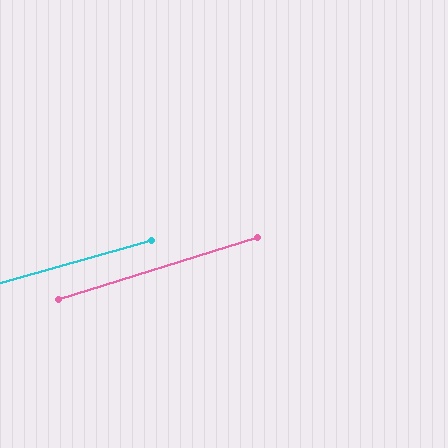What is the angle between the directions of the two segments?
Approximately 1 degree.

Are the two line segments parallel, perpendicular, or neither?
Parallel — their directions differ by only 1.5°.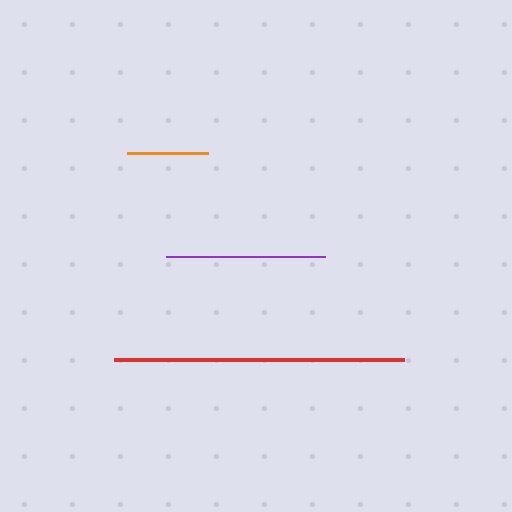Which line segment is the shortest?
The orange line is the shortest at approximately 81 pixels.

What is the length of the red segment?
The red segment is approximately 290 pixels long.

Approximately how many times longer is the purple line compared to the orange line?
The purple line is approximately 2.0 times the length of the orange line.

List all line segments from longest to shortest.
From longest to shortest: red, purple, orange.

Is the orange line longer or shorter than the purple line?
The purple line is longer than the orange line.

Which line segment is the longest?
The red line is the longest at approximately 290 pixels.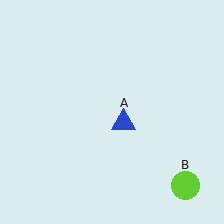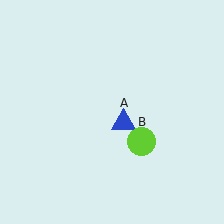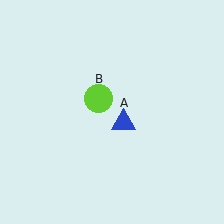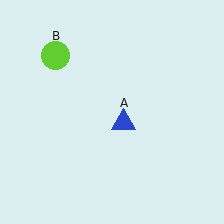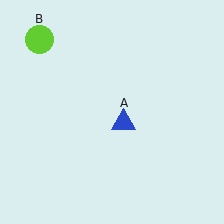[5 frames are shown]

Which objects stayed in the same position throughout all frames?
Blue triangle (object A) remained stationary.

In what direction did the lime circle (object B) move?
The lime circle (object B) moved up and to the left.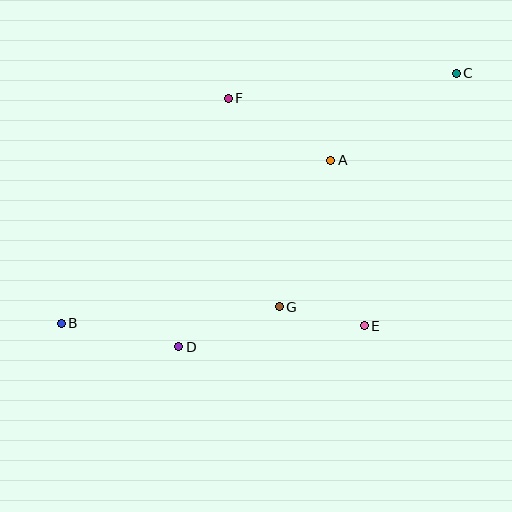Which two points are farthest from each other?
Points B and C are farthest from each other.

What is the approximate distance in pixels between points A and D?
The distance between A and D is approximately 240 pixels.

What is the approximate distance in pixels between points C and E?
The distance between C and E is approximately 268 pixels.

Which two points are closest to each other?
Points E and G are closest to each other.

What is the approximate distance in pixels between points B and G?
The distance between B and G is approximately 218 pixels.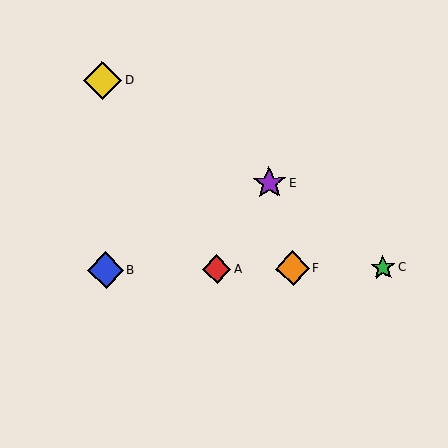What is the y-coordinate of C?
Object C is at y≈268.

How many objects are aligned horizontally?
4 objects (A, B, C, F) are aligned horizontally.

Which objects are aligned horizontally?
Objects A, B, C, F are aligned horizontally.